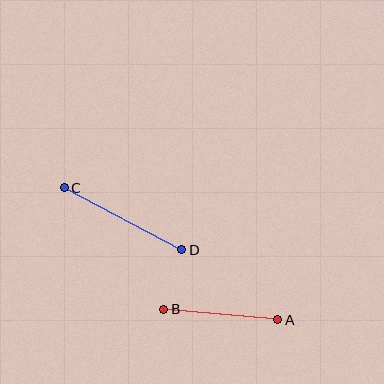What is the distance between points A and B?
The distance is approximately 114 pixels.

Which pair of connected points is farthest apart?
Points C and D are farthest apart.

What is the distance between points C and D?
The distance is approximately 133 pixels.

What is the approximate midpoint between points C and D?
The midpoint is at approximately (123, 219) pixels.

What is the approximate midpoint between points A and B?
The midpoint is at approximately (221, 314) pixels.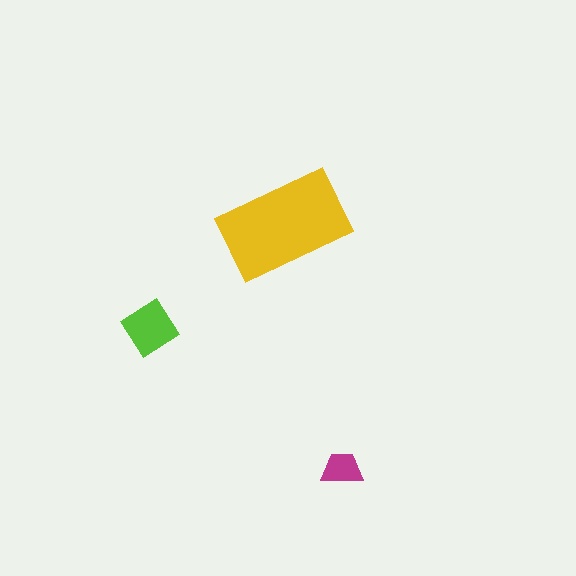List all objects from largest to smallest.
The yellow rectangle, the lime diamond, the magenta trapezoid.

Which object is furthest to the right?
The magenta trapezoid is rightmost.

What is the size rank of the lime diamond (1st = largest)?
2nd.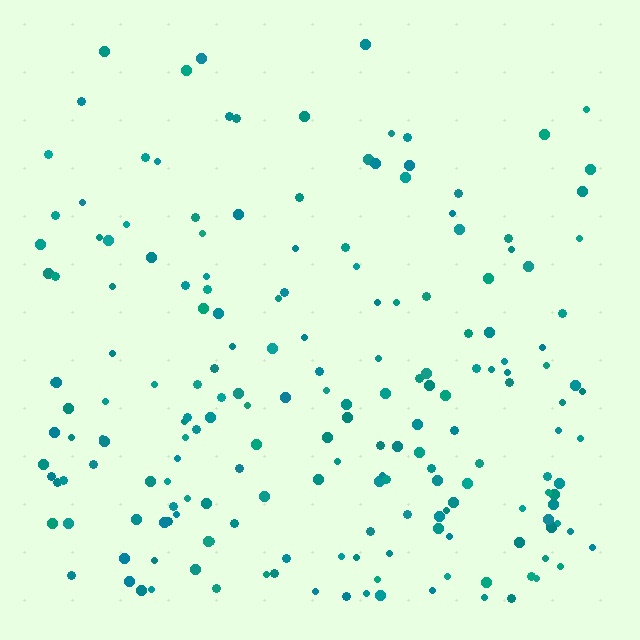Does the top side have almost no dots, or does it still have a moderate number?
Still a moderate number, just noticeably fewer than the bottom.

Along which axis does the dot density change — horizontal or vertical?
Vertical.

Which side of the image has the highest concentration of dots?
The bottom.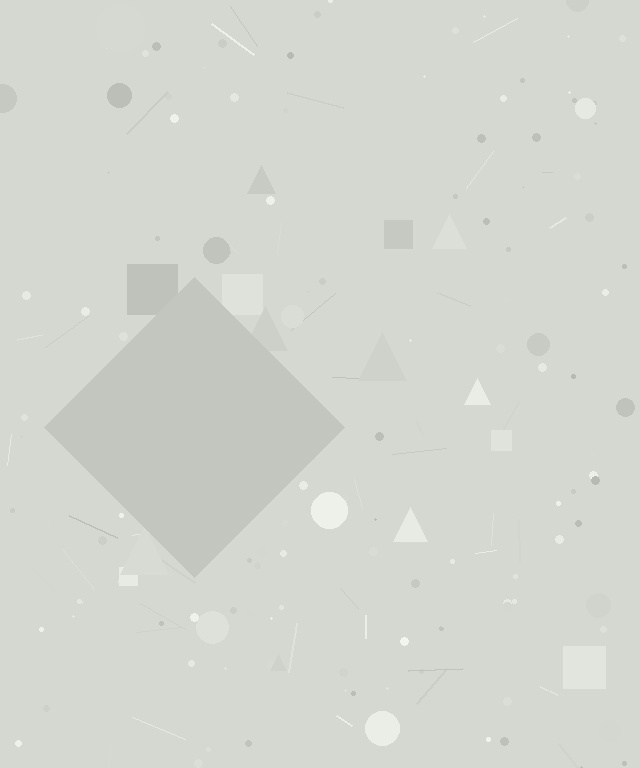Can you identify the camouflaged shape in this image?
The camouflaged shape is a diamond.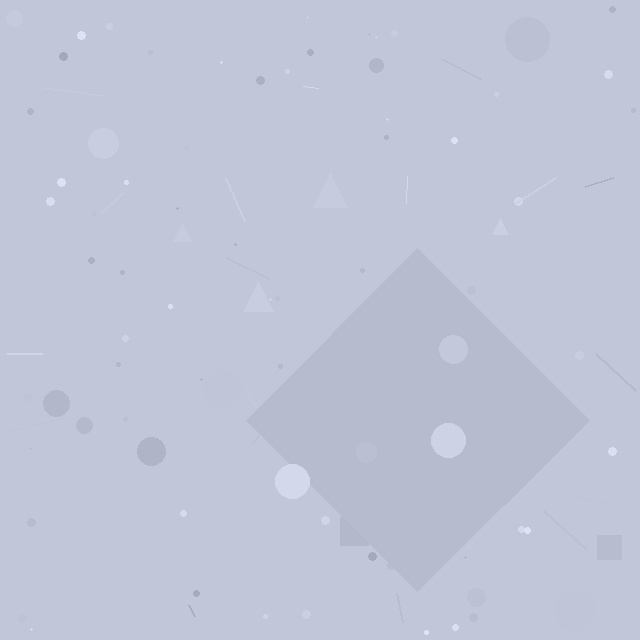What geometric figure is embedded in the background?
A diamond is embedded in the background.